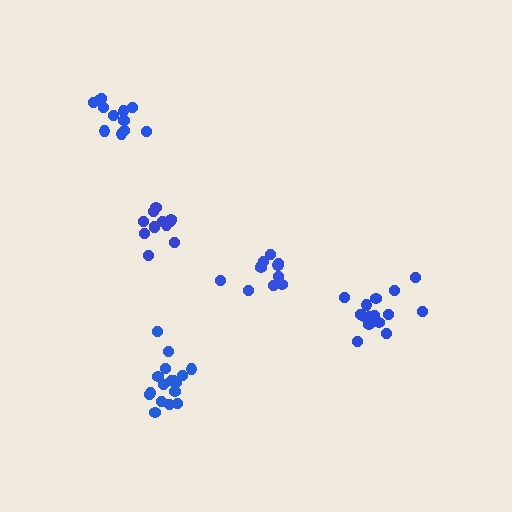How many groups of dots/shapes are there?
There are 5 groups.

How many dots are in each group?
Group 1: 12 dots, Group 2: 17 dots, Group 3: 17 dots, Group 4: 11 dots, Group 5: 12 dots (69 total).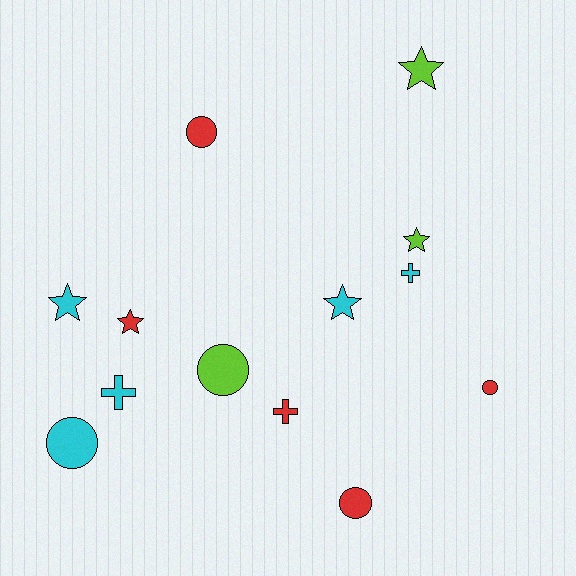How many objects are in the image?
There are 13 objects.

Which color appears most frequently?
Red, with 5 objects.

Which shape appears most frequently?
Circle, with 5 objects.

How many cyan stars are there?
There are 2 cyan stars.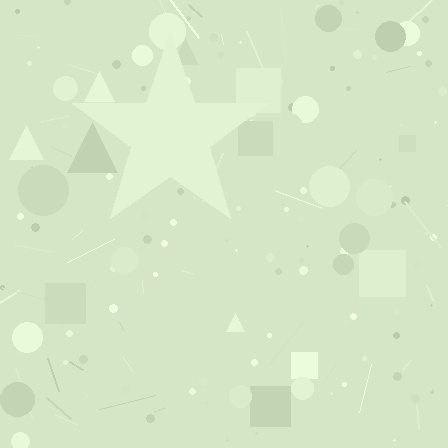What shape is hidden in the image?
A star is hidden in the image.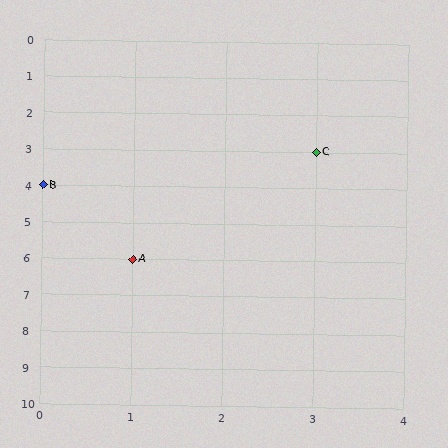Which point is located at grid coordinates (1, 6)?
Point A is at (1, 6).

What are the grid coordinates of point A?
Point A is at grid coordinates (1, 6).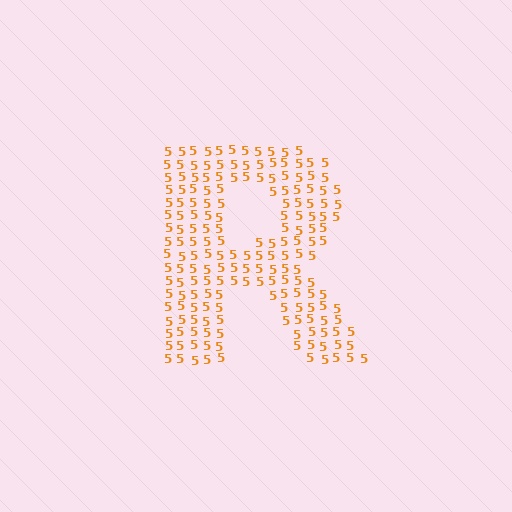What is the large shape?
The large shape is the letter R.